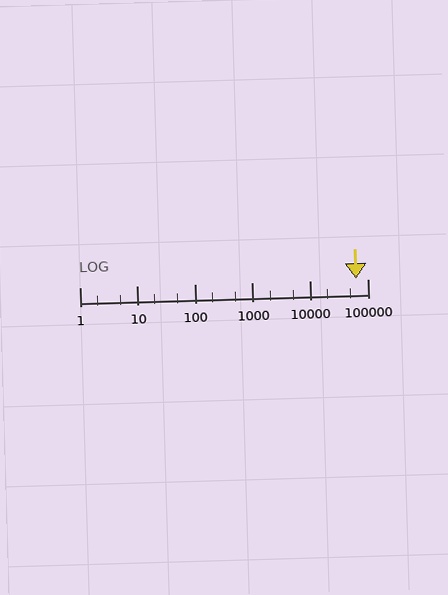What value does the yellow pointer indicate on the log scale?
The pointer indicates approximately 62000.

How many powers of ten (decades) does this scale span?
The scale spans 5 decades, from 1 to 100000.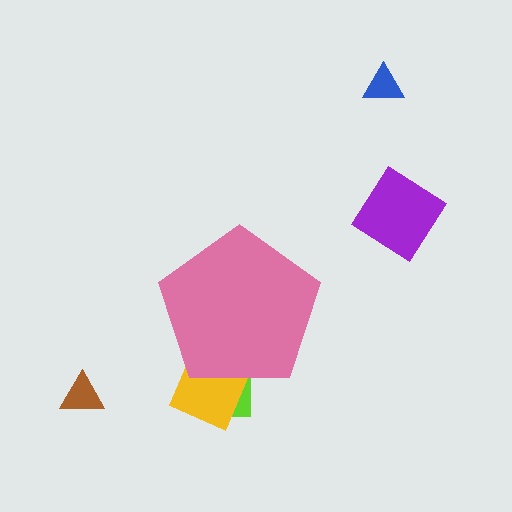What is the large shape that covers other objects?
A pink pentagon.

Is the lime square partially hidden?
Yes, the lime square is partially hidden behind the pink pentagon.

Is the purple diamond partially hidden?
No, the purple diamond is fully visible.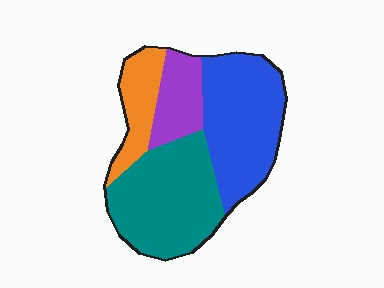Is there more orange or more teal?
Teal.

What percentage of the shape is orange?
Orange covers 14% of the shape.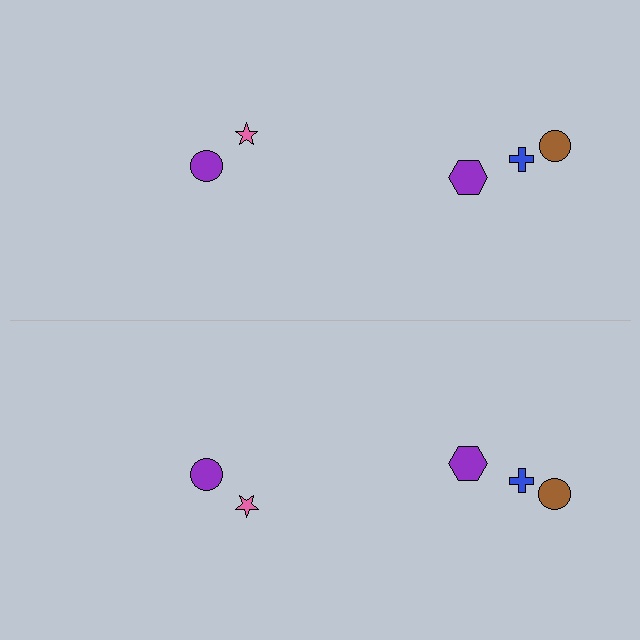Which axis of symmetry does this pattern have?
The pattern has a horizontal axis of symmetry running through the center of the image.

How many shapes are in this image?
There are 10 shapes in this image.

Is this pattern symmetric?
Yes, this pattern has bilateral (reflection) symmetry.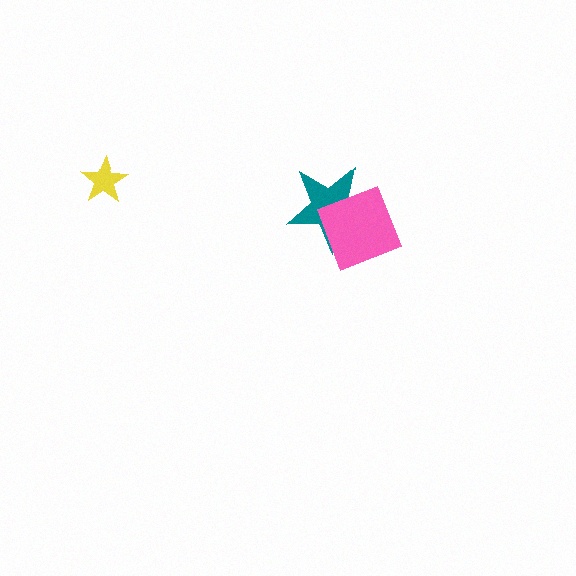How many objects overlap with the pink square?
1 object overlaps with the pink square.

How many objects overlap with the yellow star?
0 objects overlap with the yellow star.